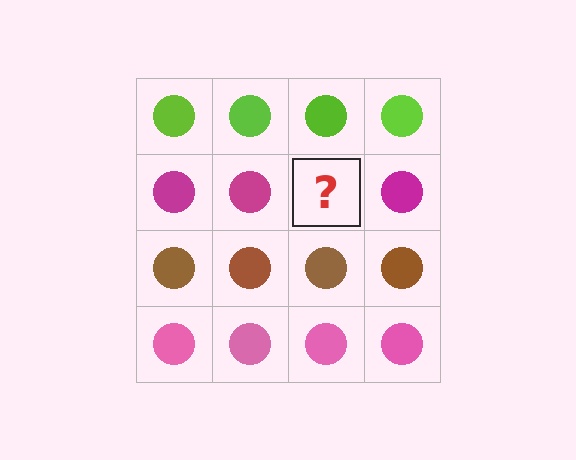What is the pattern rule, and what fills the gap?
The rule is that each row has a consistent color. The gap should be filled with a magenta circle.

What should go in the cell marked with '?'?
The missing cell should contain a magenta circle.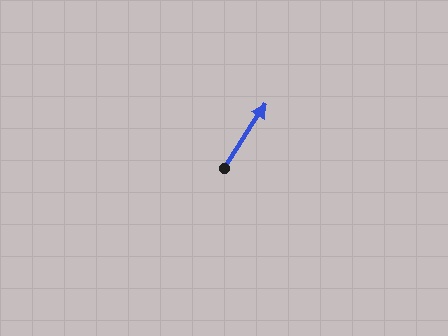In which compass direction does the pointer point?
Northeast.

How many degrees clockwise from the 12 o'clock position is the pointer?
Approximately 33 degrees.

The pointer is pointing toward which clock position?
Roughly 1 o'clock.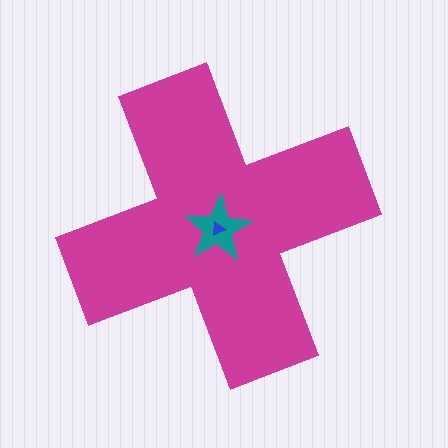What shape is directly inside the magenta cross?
The teal star.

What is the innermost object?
The blue triangle.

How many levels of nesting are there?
3.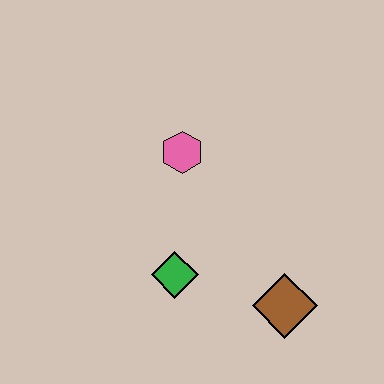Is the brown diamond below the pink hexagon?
Yes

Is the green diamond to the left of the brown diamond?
Yes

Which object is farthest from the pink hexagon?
The brown diamond is farthest from the pink hexagon.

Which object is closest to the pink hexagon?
The green diamond is closest to the pink hexagon.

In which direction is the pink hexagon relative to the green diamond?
The pink hexagon is above the green diamond.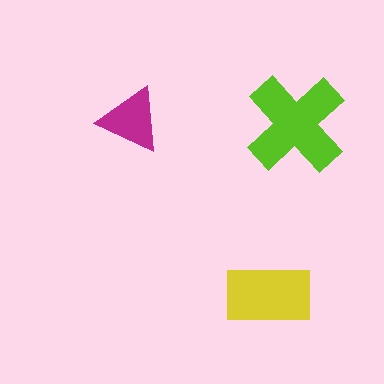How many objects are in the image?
There are 3 objects in the image.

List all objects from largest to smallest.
The lime cross, the yellow rectangle, the magenta triangle.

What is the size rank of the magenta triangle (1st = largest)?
3rd.